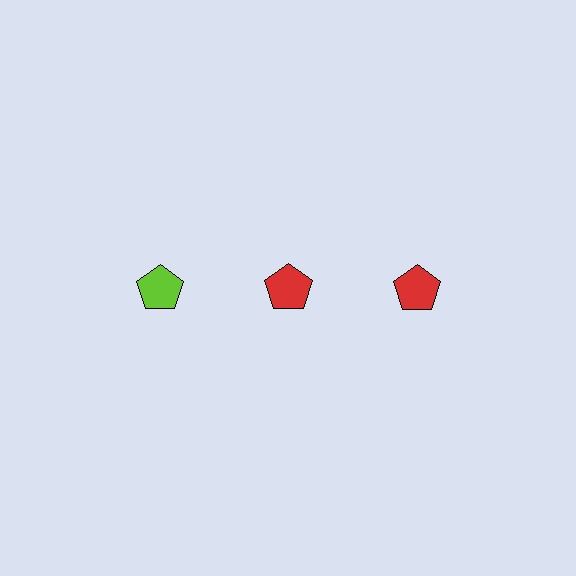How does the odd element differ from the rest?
It has a different color: lime instead of red.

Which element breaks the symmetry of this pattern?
The lime pentagon in the top row, leftmost column breaks the symmetry. All other shapes are red pentagons.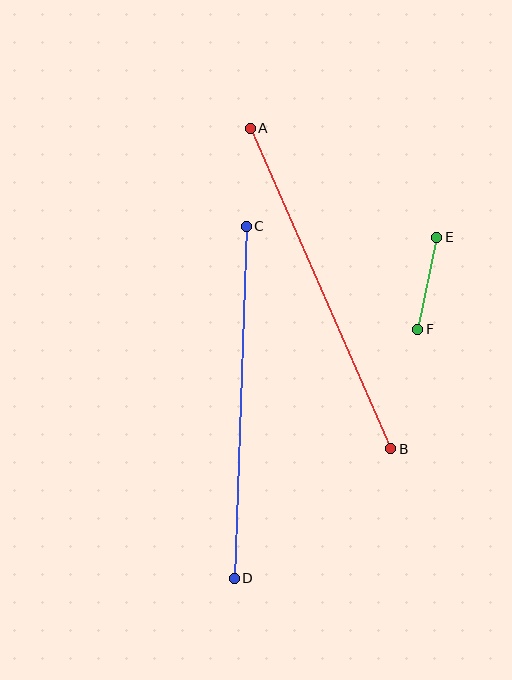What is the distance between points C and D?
The distance is approximately 352 pixels.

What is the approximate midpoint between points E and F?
The midpoint is at approximately (427, 283) pixels.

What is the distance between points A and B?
The distance is approximately 350 pixels.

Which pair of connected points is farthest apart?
Points C and D are farthest apart.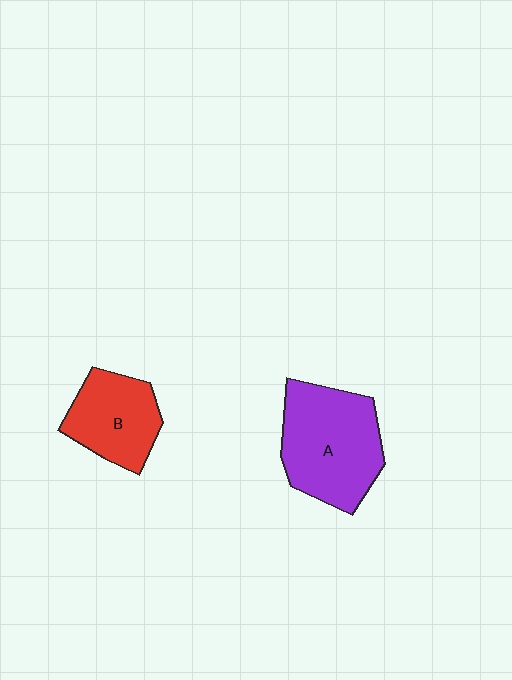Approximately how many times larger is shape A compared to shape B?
Approximately 1.5 times.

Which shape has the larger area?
Shape A (purple).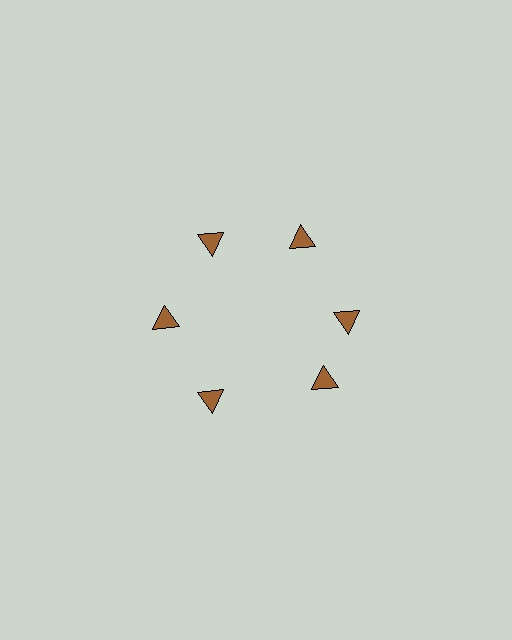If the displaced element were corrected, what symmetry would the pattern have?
It would have 6-fold rotational symmetry — the pattern would map onto itself every 60 degrees.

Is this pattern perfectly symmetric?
No. The 6 brown triangles are arranged in a ring, but one element near the 5 o'clock position is rotated out of alignment along the ring, breaking the 6-fold rotational symmetry.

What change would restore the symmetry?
The symmetry would be restored by rotating it back into even spacing with its neighbors so that all 6 triangles sit at equal angles and equal distance from the center.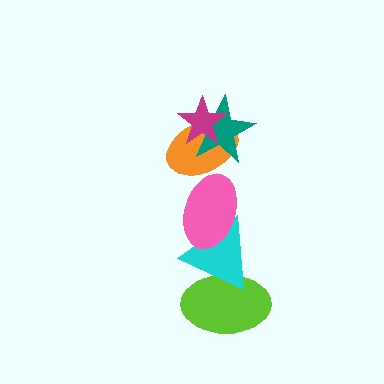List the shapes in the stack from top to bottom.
From top to bottom: the magenta star, the teal star, the orange ellipse, the pink ellipse, the cyan triangle, the lime ellipse.